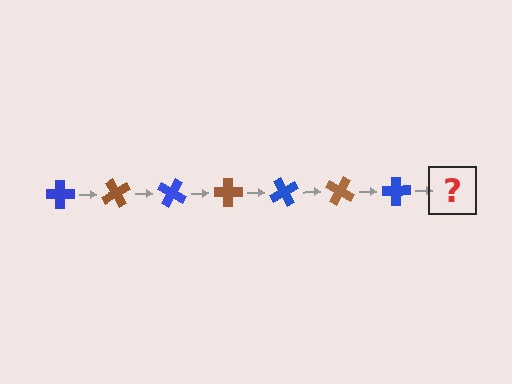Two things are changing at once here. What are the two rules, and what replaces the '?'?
The two rules are that it rotates 60 degrees each step and the color cycles through blue and brown. The '?' should be a brown cross, rotated 420 degrees from the start.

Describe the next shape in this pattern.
It should be a brown cross, rotated 420 degrees from the start.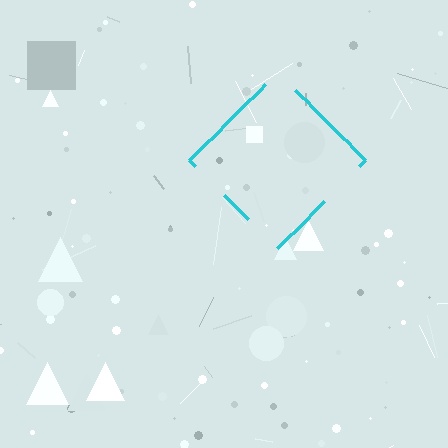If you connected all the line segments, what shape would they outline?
They would outline a diamond.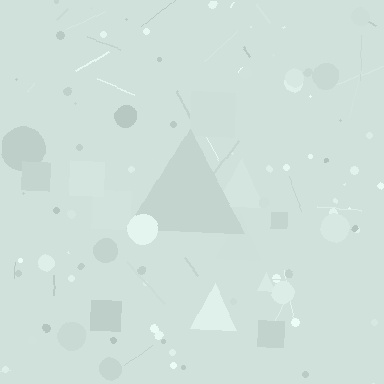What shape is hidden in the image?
A triangle is hidden in the image.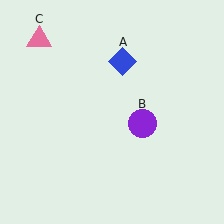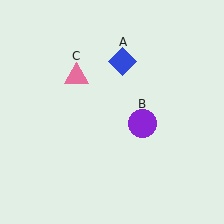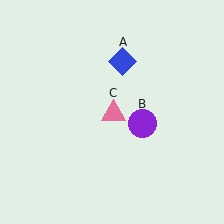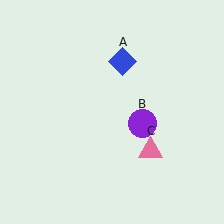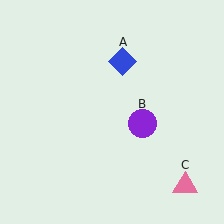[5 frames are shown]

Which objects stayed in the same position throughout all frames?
Blue diamond (object A) and purple circle (object B) remained stationary.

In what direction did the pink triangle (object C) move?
The pink triangle (object C) moved down and to the right.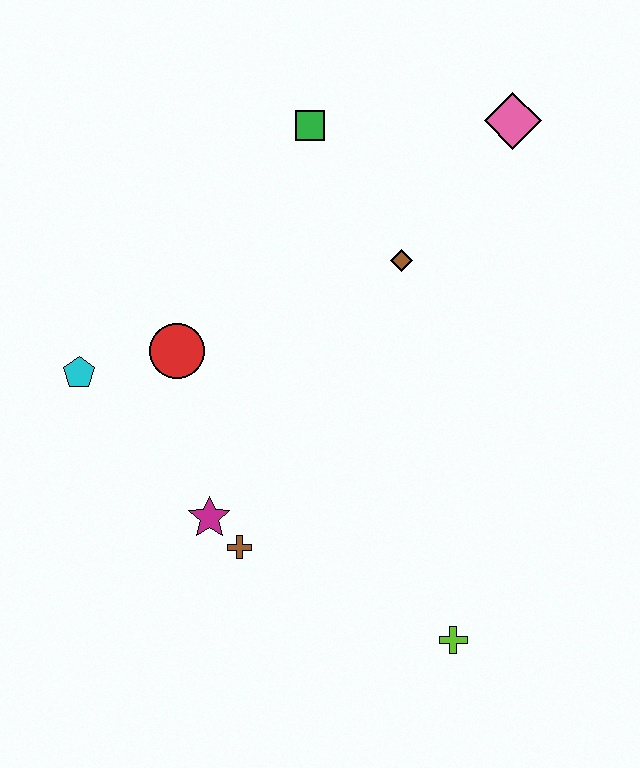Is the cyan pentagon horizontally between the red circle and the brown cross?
No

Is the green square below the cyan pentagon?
No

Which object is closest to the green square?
The brown diamond is closest to the green square.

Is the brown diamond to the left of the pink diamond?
Yes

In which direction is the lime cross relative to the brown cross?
The lime cross is to the right of the brown cross.